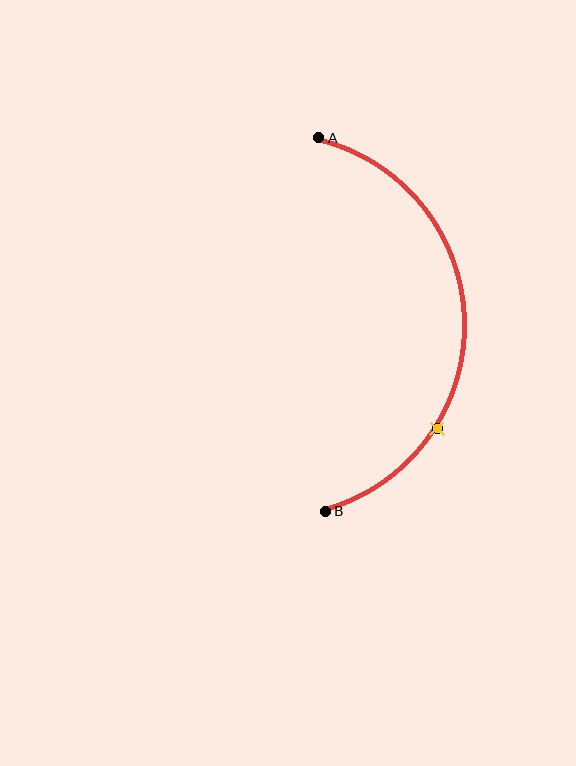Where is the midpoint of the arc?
The arc midpoint is the point on the curve farthest from the straight line joining A and B. It sits to the right of that line.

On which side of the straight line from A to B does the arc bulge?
The arc bulges to the right of the straight line connecting A and B.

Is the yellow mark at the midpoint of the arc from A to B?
No. The yellow mark lies on the arc but is closer to endpoint B. The arc midpoint would be at the point on the curve equidistant along the arc from both A and B.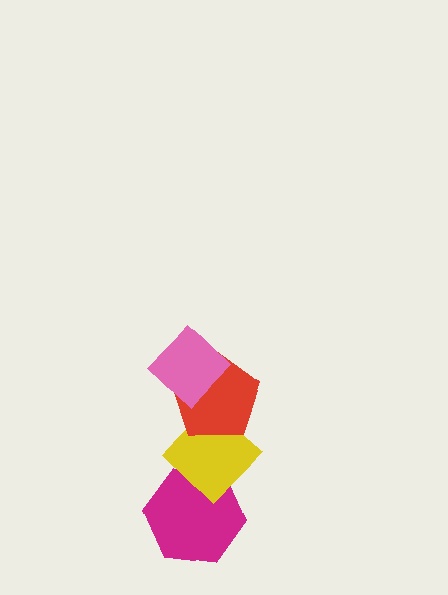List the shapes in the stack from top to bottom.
From top to bottom: the pink diamond, the red pentagon, the yellow diamond, the magenta hexagon.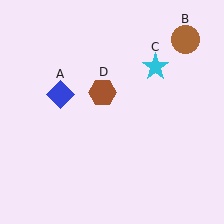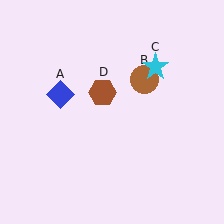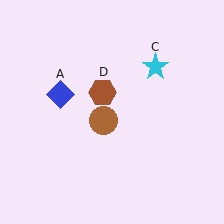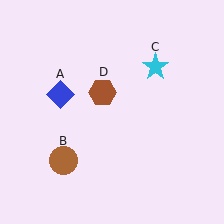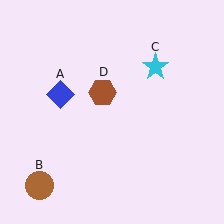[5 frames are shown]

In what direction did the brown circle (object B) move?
The brown circle (object B) moved down and to the left.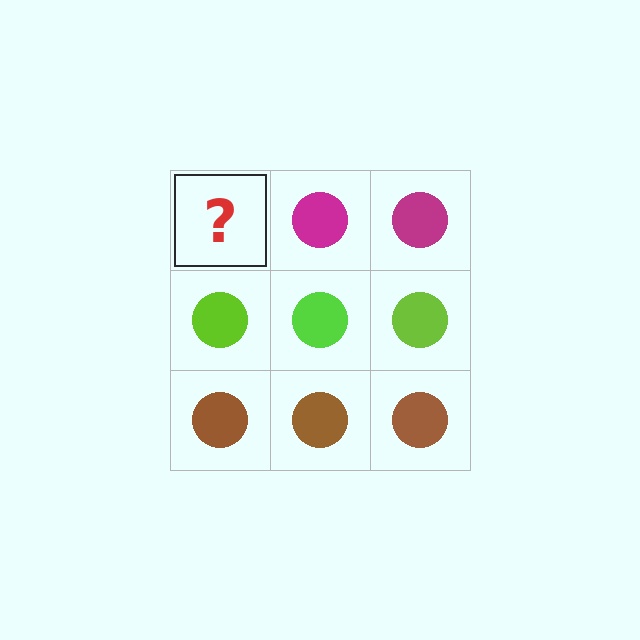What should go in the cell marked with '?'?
The missing cell should contain a magenta circle.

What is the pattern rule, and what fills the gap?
The rule is that each row has a consistent color. The gap should be filled with a magenta circle.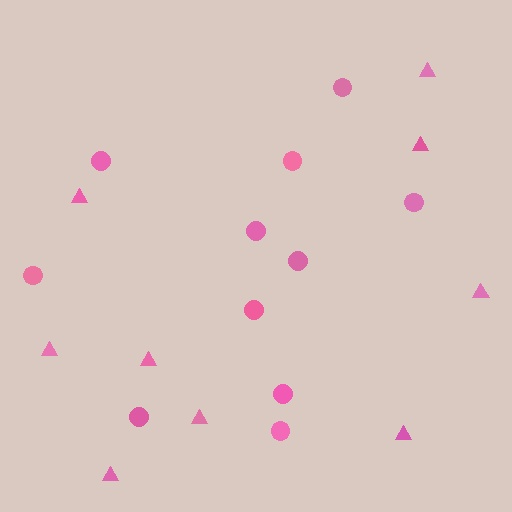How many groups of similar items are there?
There are 2 groups: one group of triangles (9) and one group of circles (11).